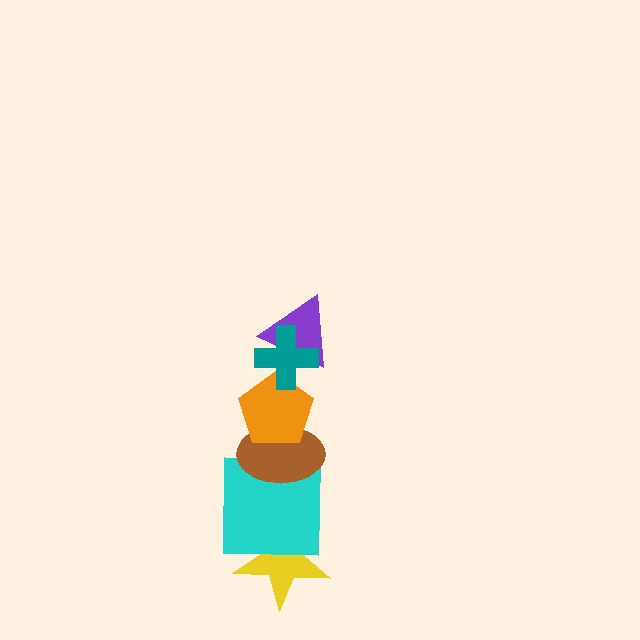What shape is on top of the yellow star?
The cyan square is on top of the yellow star.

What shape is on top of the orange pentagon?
The purple triangle is on top of the orange pentagon.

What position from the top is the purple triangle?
The purple triangle is 2nd from the top.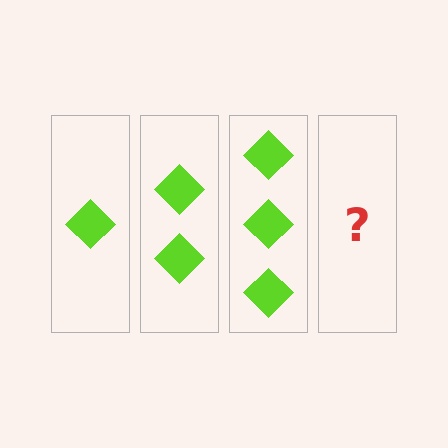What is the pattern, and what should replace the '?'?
The pattern is that each step adds one more diamond. The '?' should be 4 diamonds.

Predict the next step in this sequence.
The next step is 4 diamonds.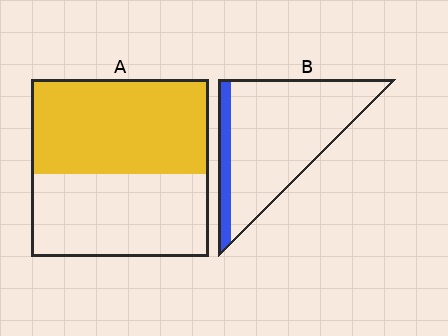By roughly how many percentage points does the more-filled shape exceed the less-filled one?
By roughly 40 percentage points (A over B).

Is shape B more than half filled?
No.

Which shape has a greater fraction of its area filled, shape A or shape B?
Shape A.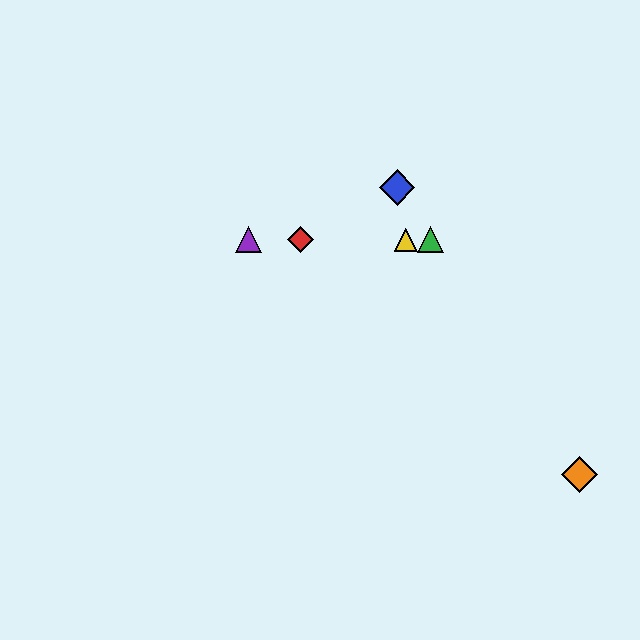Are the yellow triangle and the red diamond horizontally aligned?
Yes, both are at y≈240.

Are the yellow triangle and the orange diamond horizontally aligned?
No, the yellow triangle is at y≈240 and the orange diamond is at y≈474.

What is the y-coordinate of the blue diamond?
The blue diamond is at y≈187.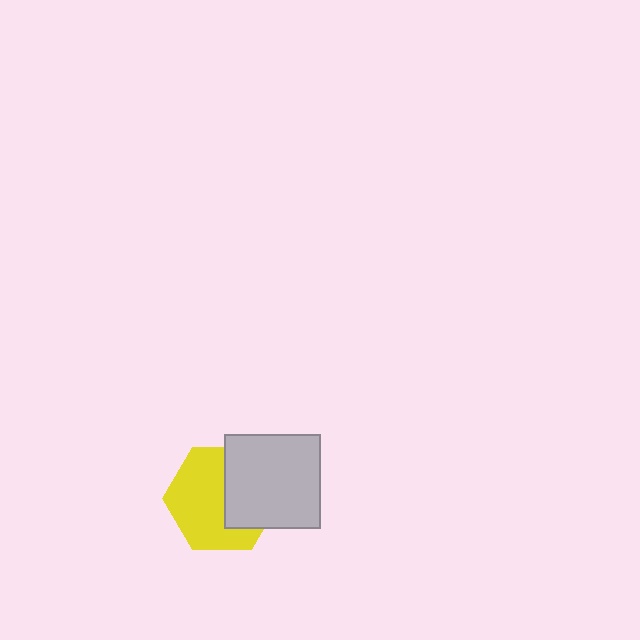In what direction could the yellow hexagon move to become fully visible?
The yellow hexagon could move left. That would shift it out from behind the light gray rectangle entirely.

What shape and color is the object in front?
The object in front is a light gray rectangle.